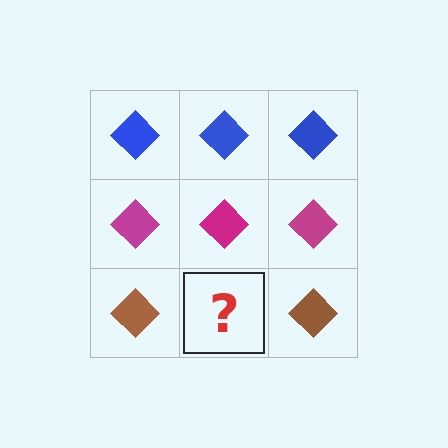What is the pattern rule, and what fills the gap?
The rule is that each row has a consistent color. The gap should be filled with a brown diamond.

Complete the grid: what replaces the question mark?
The question mark should be replaced with a brown diamond.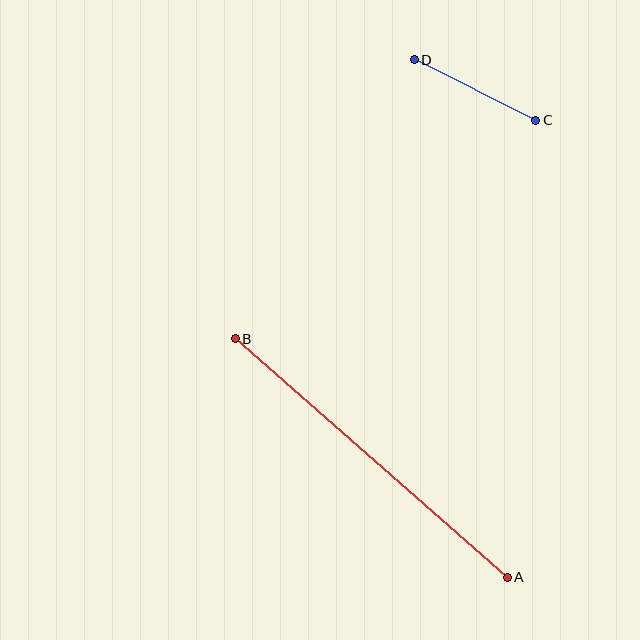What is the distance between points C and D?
The distance is approximately 136 pixels.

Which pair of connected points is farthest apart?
Points A and B are farthest apart.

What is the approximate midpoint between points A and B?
The midpoint is at approximately (371, 458) pixels.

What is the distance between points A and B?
The distance is approximately 362 pixels.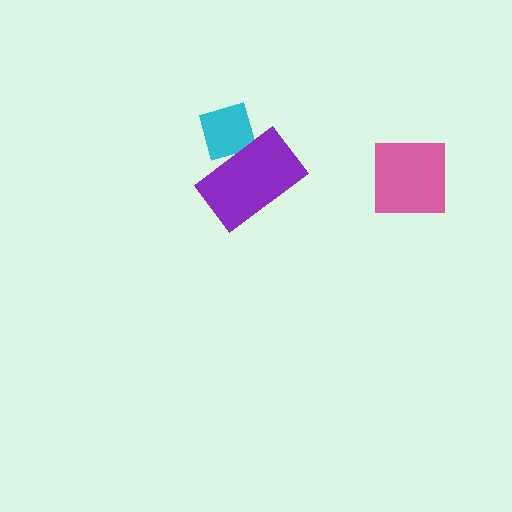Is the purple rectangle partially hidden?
No, no other shape covers it.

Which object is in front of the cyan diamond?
The purple rectangle is in front of the cyan diamond.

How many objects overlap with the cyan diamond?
1 object overlaps with the cyan diamond.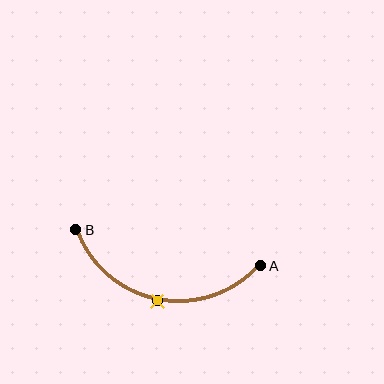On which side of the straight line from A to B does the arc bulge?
The arc bulges below the straight line connecting A and B.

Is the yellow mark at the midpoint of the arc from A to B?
Yes. The yellow mark lies on the arc at equal arc-length from both A and B — it is the arc midpoint.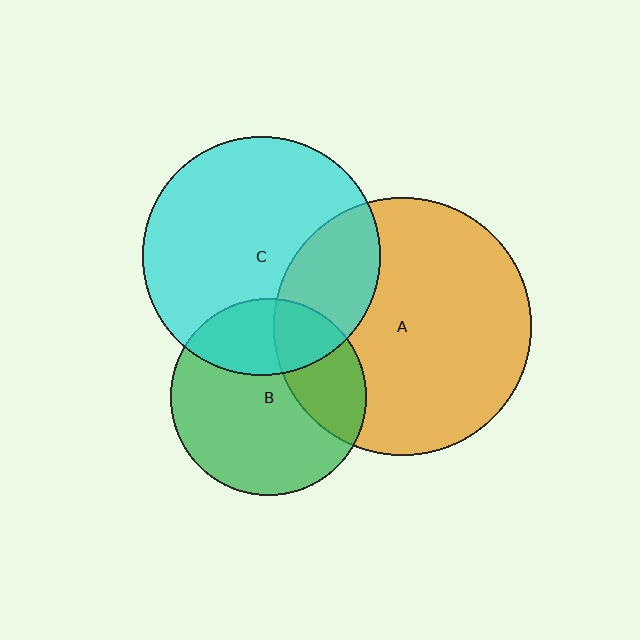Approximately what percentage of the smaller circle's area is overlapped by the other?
Approximately 30%.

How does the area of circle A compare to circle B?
Approximately 1.7 times.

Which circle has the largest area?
Circle A (orange).